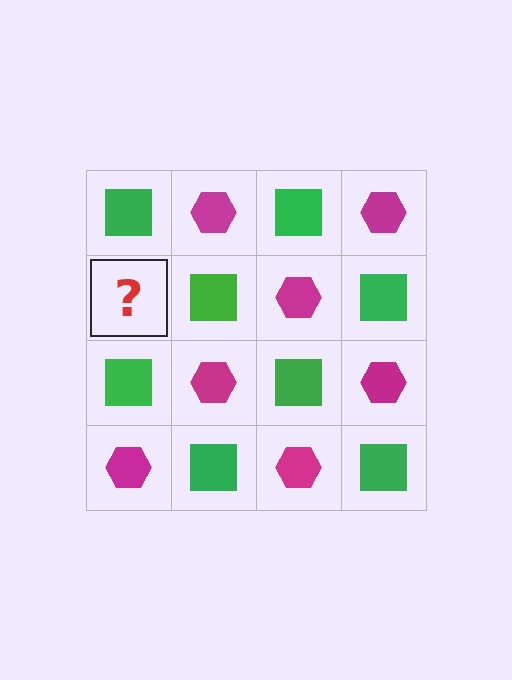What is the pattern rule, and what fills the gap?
The rule is that it alternates green square and magenta hexagon in a checkerboard pattern. The gap should be filled with a magenta hexagon.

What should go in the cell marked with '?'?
The missing cell should contain a magenta hexagon.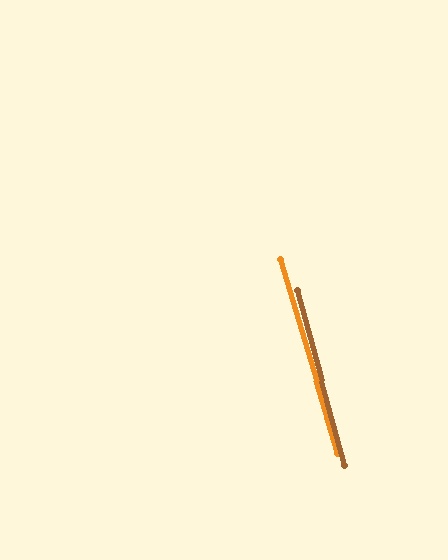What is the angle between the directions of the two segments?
Approximately 1 degree.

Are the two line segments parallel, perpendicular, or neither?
Parallel — their directions differ by only 1.2°.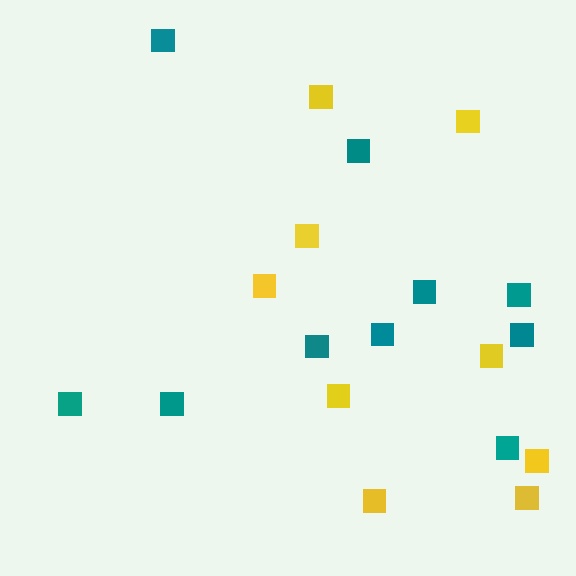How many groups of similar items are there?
There are 2 groups: one group of yellow squares (9) and one group of teal squares (10).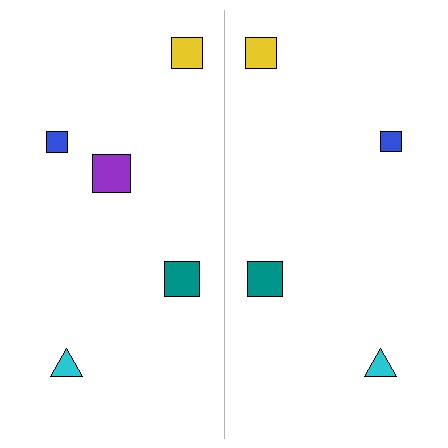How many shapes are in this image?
There are 9 shapes in this image.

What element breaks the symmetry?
A purple square is missing from the right side.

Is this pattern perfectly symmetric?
No, the pattern is not perfectly symmetric. A purple square is missing from the right side.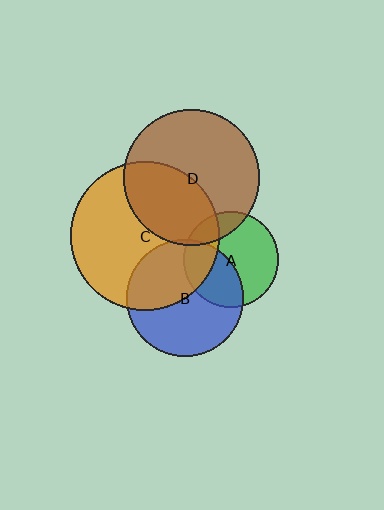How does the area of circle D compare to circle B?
Approximately 1.4 times.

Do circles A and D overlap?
Yes.